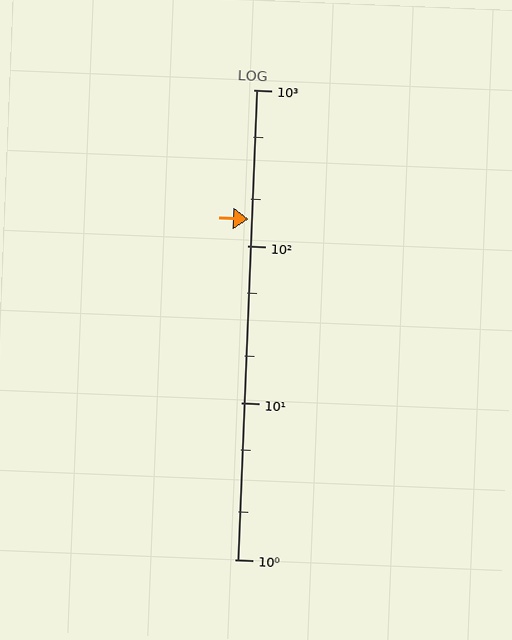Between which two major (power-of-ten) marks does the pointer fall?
The pointer is between 100 and 1000.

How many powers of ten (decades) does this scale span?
The scale spans 3 decades, from 1 to 1000.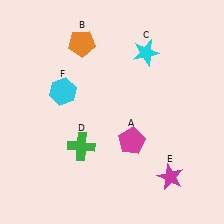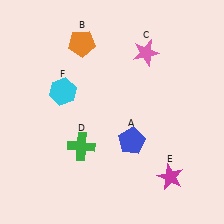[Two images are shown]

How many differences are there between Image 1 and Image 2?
There are 2 differences between the two images.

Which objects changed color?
A changed from magenta to blue. C changed from cyan to pink.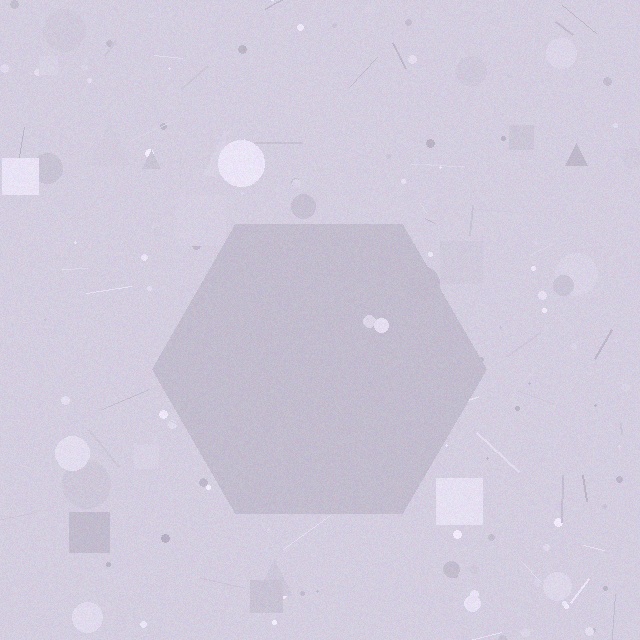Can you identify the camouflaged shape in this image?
The camouflaged shape is a hexagon.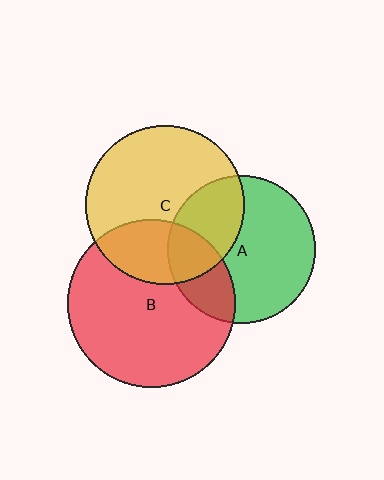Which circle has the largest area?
Circle B (red).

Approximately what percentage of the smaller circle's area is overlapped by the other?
Approximately 25%.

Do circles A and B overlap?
Yes.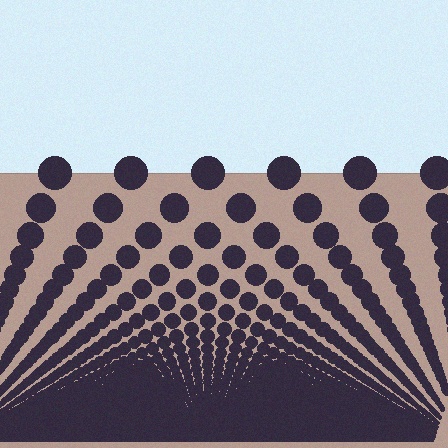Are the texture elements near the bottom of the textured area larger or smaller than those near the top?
Smaller. The gradient is inverted — elements near the bottom are smaller and denser.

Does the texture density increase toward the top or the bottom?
Density increases toward the bottom.